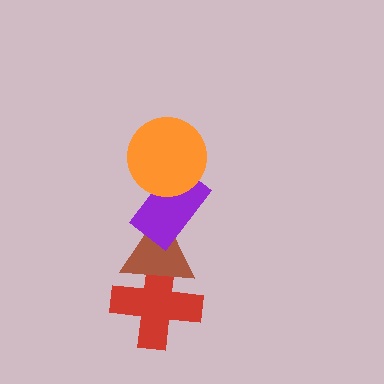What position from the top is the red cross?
The red cross is 4th from the top.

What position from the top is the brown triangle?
The brown triangle is 3rd from the top.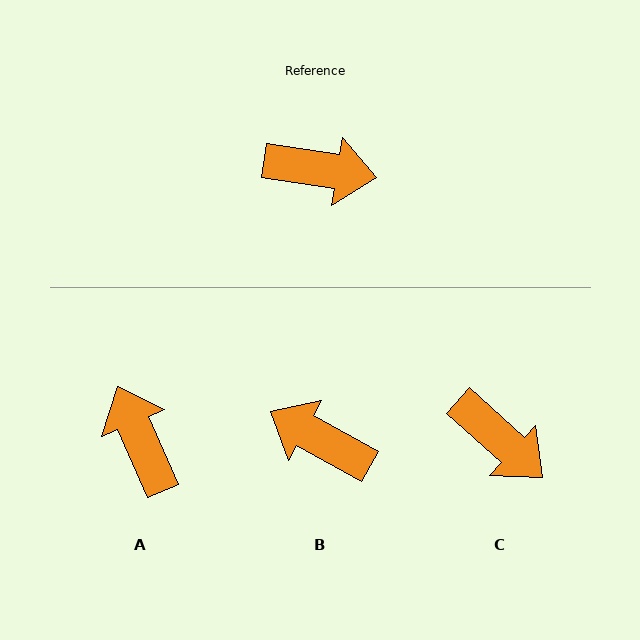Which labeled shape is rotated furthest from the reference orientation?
B, about 160 degrees away.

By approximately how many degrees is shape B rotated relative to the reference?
Approximately 160 degrees counter-clockwise.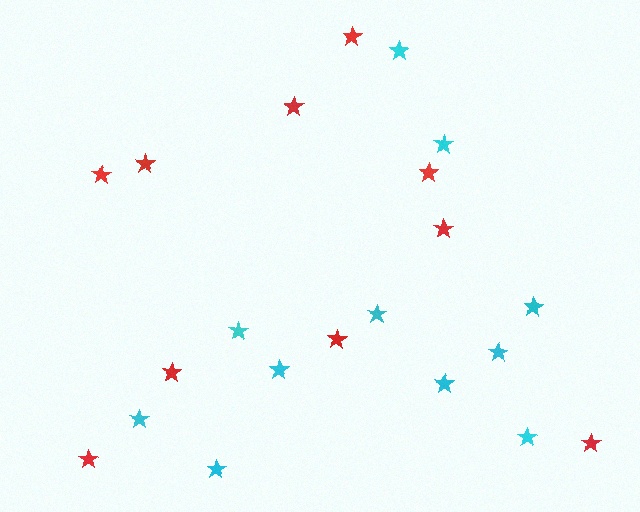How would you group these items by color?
There are 2 groups: one group of red stars (10) and one group of cyan stars (11).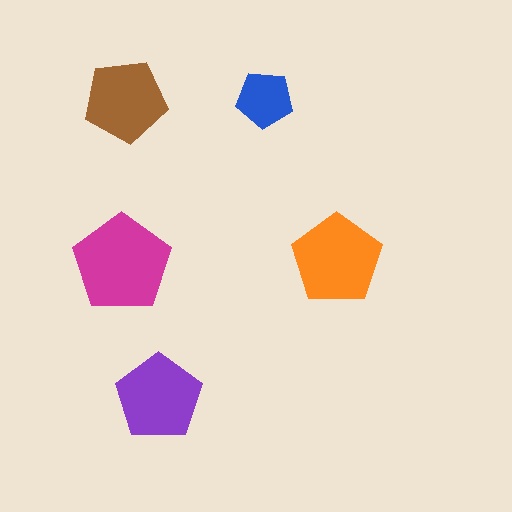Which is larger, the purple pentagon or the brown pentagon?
The purple one.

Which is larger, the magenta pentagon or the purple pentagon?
The magenta one.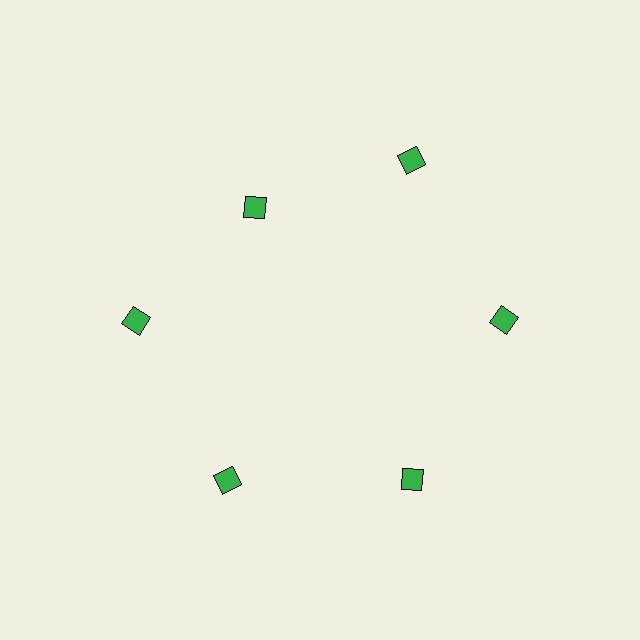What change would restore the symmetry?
The symmetry would be restored by moving it outward, back onto the ring so that all 6 diamonds sit at equal angles and equal distance from the center.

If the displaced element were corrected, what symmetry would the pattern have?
It would have 6-fold rotational symmetry — the pattern would map onto itself every 60 degrees.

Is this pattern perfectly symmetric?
No. The 6 green diamonds are arranged in a ring, but one element near the 11 o'clock position is pulled inward toward the center, breaking the 6-fold rotational symmetry.